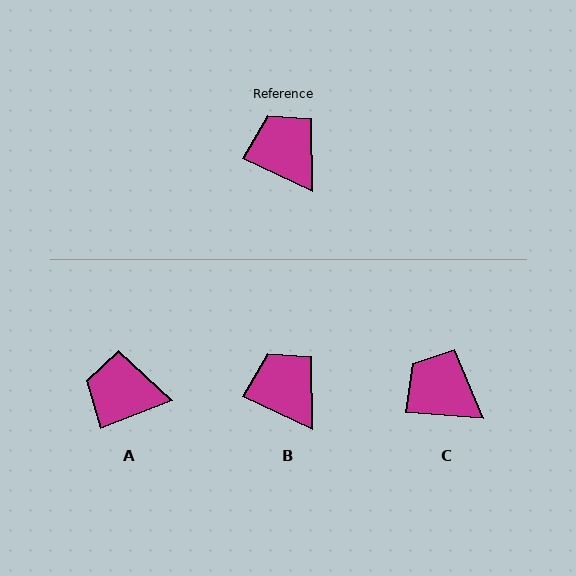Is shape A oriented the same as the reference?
No, it is off by about 47 degrees.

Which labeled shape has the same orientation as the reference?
B.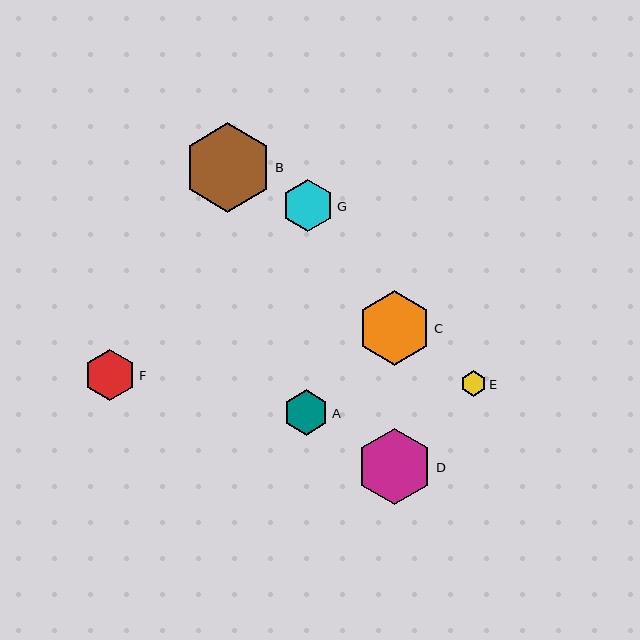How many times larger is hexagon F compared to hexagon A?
Hexagon F is approximately 1.1 times the size of hexagon A.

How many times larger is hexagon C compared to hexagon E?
Hexagon C is approximately 2.9 times the size of hexagon E.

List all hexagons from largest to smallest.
From largest to smallest: B, D, C, G, F, A, E.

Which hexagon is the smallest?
Hexagon E is the smallest with a size of approximately 25 pixels.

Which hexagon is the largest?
Hexagon B is the largest with a size of approximately 89 pixels.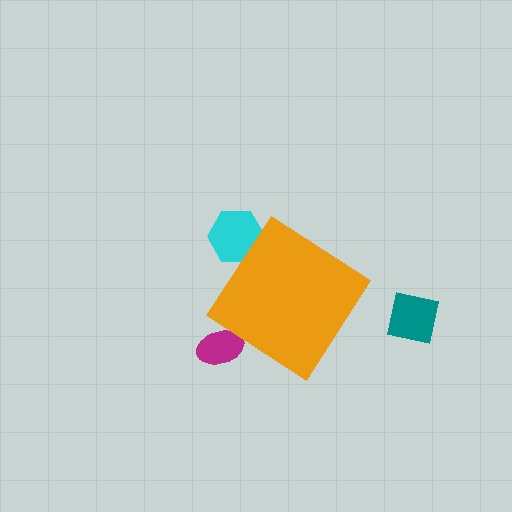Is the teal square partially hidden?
No, the teal square is fully visible.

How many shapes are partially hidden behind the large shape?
2 shapes are partially hidden.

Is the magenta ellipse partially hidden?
Yes, the magenta ellipse is partially hidden behind the orange diamond.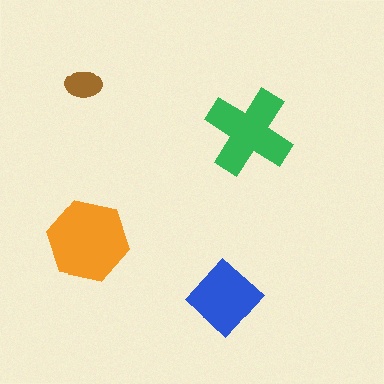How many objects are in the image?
There are 4 objects in the image.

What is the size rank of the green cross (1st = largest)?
2nd.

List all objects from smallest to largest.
The brown ellipse, the blue diamond, the green cross, the orange hexagon.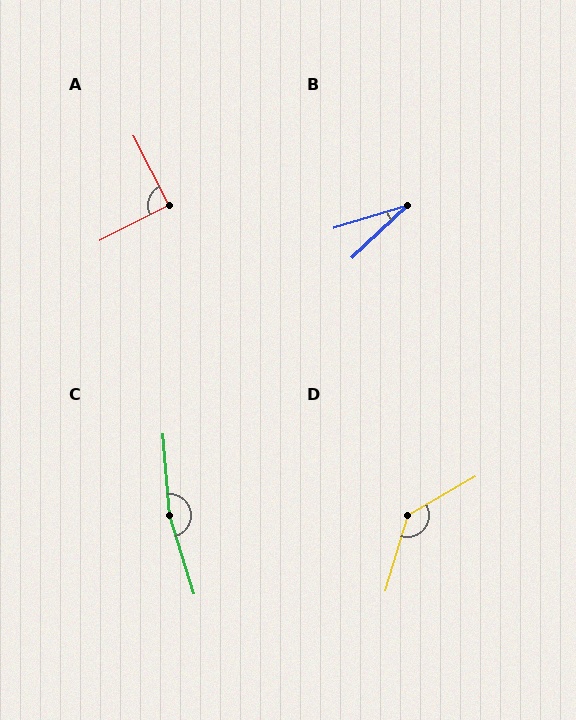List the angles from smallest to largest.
B (26°), A (90°), D (137°), C (167°).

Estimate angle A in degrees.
Approximately 90 degrees.